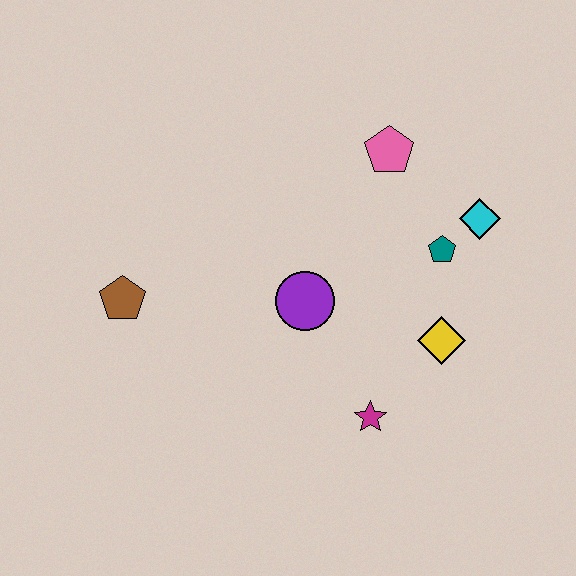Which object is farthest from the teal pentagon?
The brown pentagon is farthest from the teal pentagon.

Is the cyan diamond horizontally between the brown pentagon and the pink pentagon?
No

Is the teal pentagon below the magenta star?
No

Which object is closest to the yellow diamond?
The teal pentagon is closest to the yellow diamond.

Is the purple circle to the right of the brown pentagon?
Yes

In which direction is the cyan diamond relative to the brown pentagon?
The cyan diamond is to the right of the brown pentagon.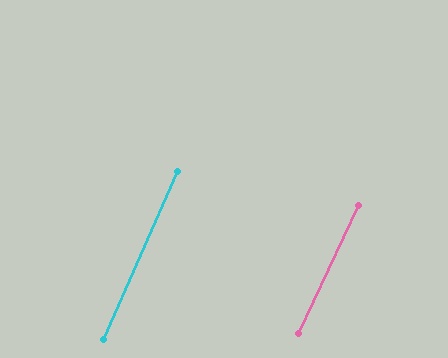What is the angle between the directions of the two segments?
Approximately 1 degree.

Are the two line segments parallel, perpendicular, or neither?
Parallel — their directions differ by only 1.3°.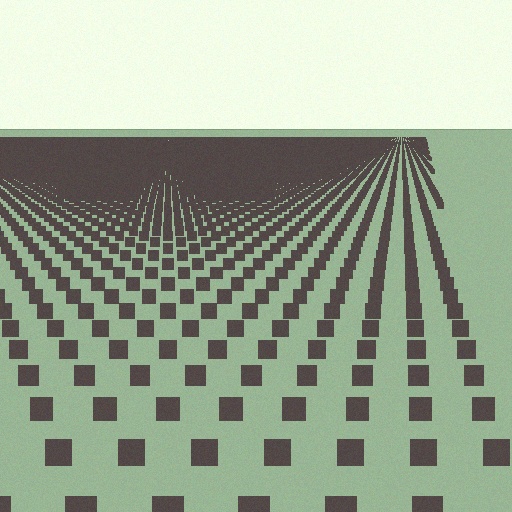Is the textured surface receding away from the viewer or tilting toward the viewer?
The surface is receding away from the viewer. Texture elements get smaller and denser toward the top.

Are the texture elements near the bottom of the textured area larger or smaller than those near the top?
Larger. Near the bottom, elements are closer to the viewer and appear at a bigger on-screen size.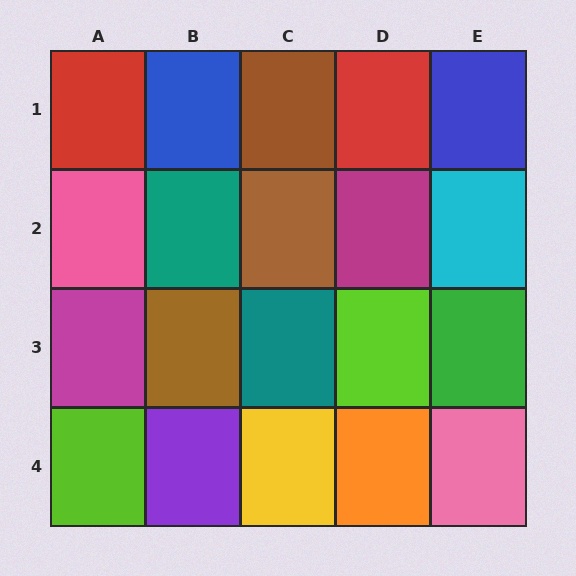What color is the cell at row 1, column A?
Red.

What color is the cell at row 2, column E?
Cyan.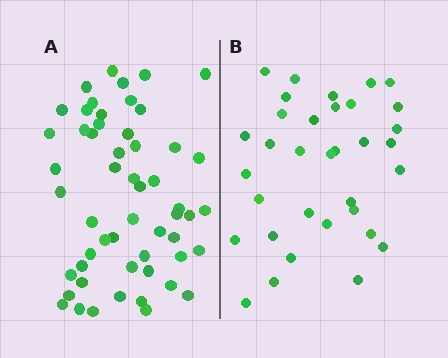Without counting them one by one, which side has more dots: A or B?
Region A (the left region) has more dots.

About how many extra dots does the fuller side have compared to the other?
Region A has approximately 20 more dots than region B.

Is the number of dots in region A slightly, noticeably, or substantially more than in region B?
Region A has substantially more. The ratio is roughly 1.6 to 1.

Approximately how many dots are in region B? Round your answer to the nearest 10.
About 30 dots. (The exact count is 34, which rounds to 30.)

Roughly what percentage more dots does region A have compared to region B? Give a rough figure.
About 60% more.